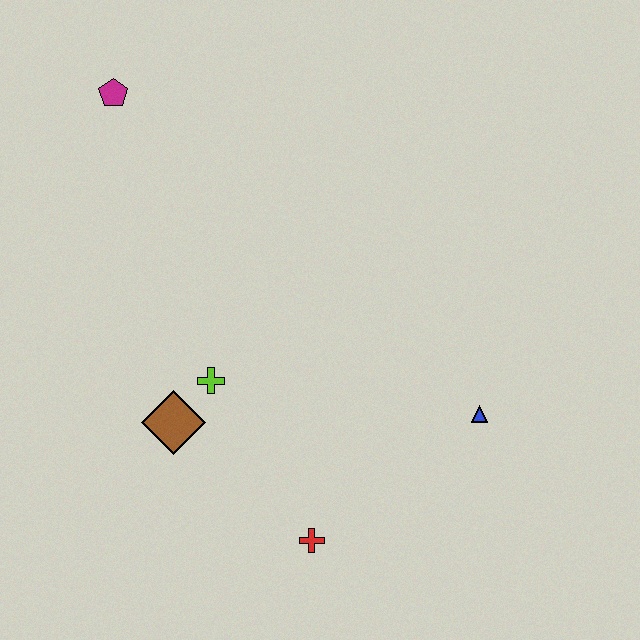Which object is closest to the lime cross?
The brown diamond is closest to the lime cross.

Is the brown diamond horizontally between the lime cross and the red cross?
No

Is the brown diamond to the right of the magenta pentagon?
Yes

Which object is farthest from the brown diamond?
The magenta pentagon is farthest from the brown diamond.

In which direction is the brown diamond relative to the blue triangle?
The brown diamond is to the left of the blue triangle.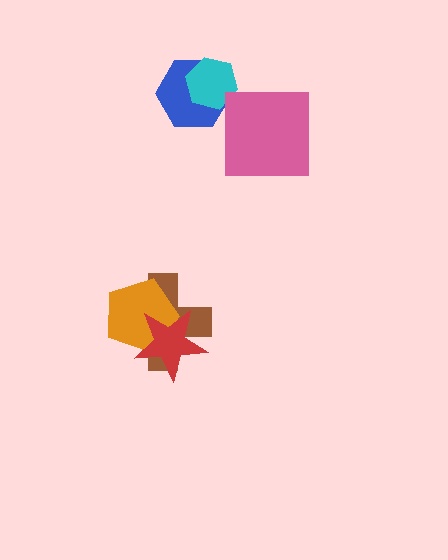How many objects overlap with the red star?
2 objects overlap with the red star.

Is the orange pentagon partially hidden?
Yes, it is partially covered by another shape.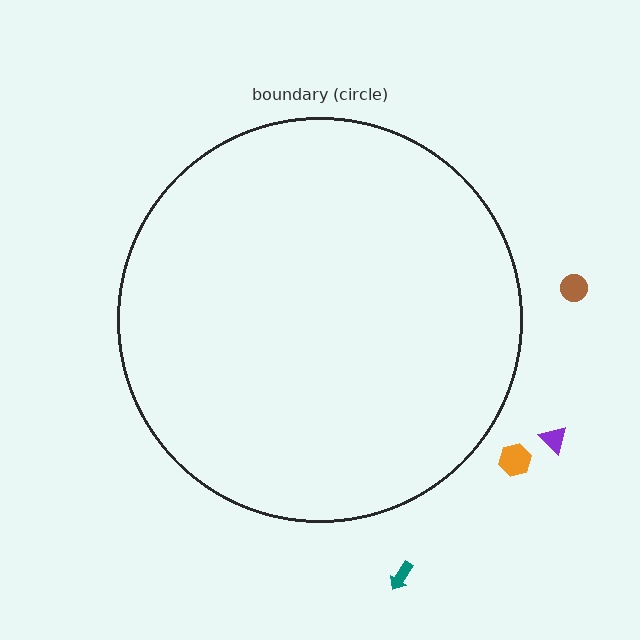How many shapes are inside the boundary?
0 inside, 4 outside.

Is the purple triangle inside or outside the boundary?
Outside.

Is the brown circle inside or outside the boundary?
Outside.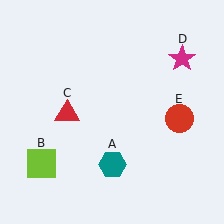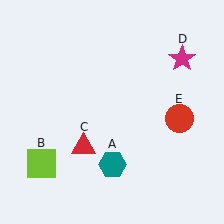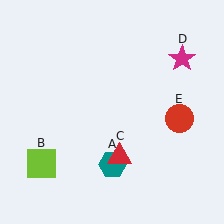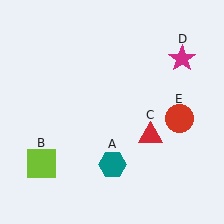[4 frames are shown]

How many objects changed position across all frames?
1 object changed position: red triangle (object C).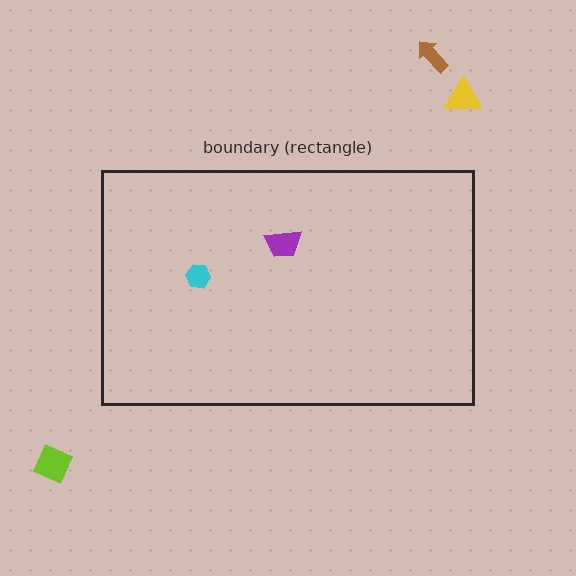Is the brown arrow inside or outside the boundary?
Outside.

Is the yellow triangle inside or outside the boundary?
Outside.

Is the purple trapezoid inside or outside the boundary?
Inside.